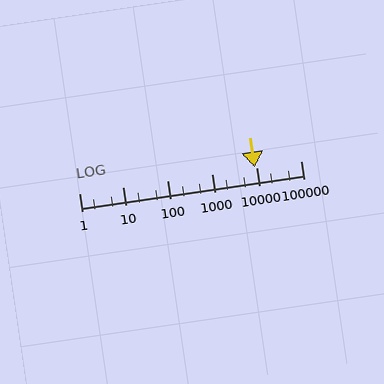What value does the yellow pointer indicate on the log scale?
The pointer indicates approximately 9300.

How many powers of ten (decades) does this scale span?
The scale spans 5 decades, from 1 to 100000.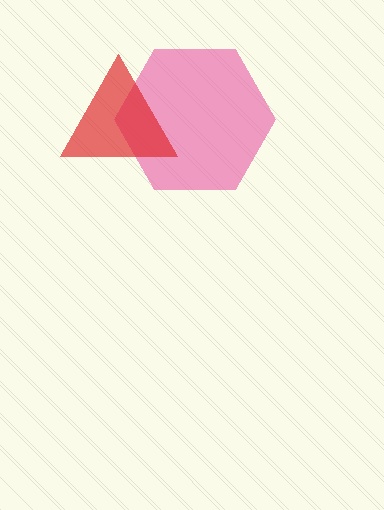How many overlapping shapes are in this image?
There are 2 overlapping shapes in the image.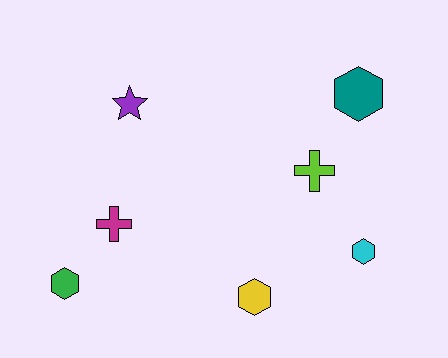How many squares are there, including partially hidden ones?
There are no squares.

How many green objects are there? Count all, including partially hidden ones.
There is 1 green object.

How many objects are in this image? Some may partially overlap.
There are 7 objects.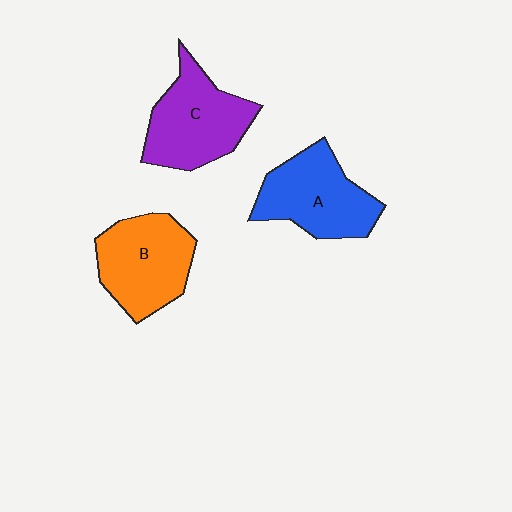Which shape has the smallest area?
Shape B (orange).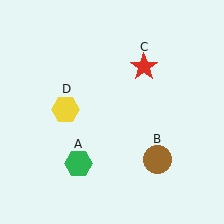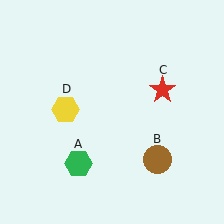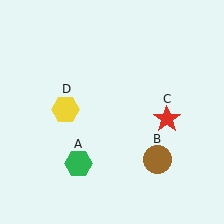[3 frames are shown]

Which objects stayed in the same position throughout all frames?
Green hexagon (object A) and brown circle (object B) and yellow hexagon (object D) remained stationary.